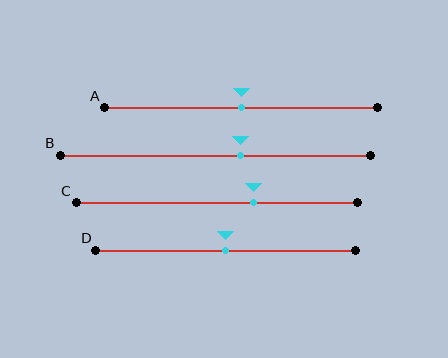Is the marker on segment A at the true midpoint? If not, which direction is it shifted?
Yes, the marker on segment A is at the true midpoint.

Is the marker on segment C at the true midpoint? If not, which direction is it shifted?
No, the marker on segment C is shifted to the right by about 13% of the segment length.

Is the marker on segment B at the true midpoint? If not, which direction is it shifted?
No, the marker on segment B is shifted to the right by about 8% of the segment length.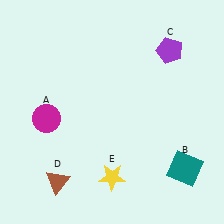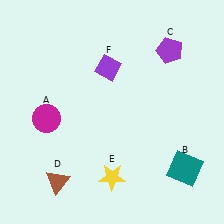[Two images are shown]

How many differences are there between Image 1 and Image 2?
There is 1 difference between the two images.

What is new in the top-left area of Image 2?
A purple diamond (F) was added in the top-left area of Image 2.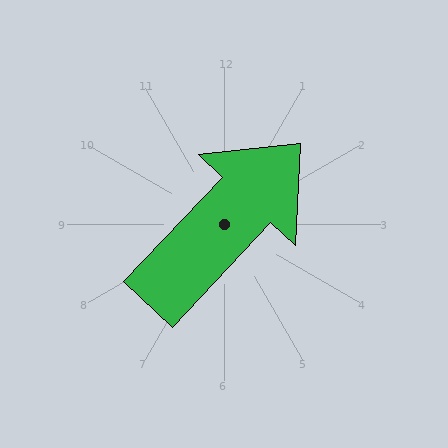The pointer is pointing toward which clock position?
Roughly 1 o'clock.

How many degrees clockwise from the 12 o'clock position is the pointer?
Approximately 43 degrees.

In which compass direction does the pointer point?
Northeast.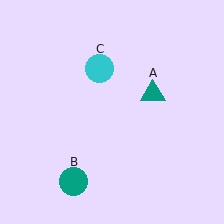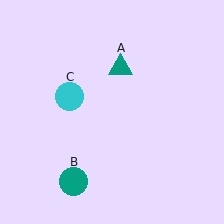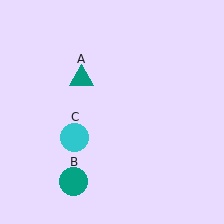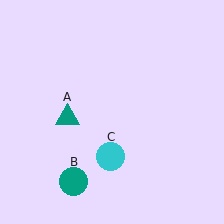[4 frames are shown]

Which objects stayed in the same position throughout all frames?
Teal circle (object B) remained stationary.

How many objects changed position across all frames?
2 objects changed position: teal triangle (object A), cyan circle (object C).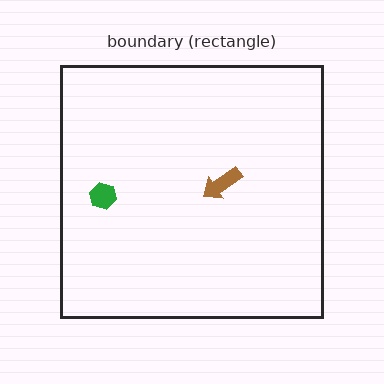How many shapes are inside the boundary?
2 inside, 0 outside.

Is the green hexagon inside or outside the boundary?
Inside.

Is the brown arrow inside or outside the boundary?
Inside.